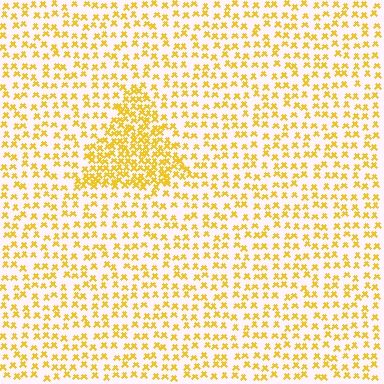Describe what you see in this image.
The image contains small yellow elements arranged at two different densities. A triangle-shaped region is visible where the elements are more densely packed than the surrounding area.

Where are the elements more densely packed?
The elements are more densely packed inside the triangle boundary.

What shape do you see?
I see a triangle.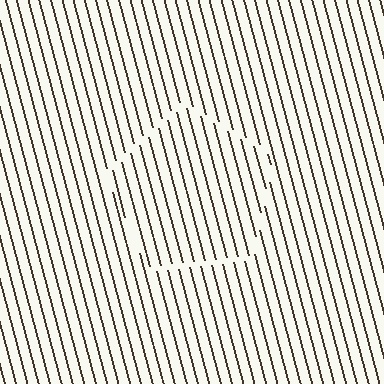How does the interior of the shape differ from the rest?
The interior of the shape contains the same grating, shifted by half a period — the contour is defined by the phase discontinuity where line-ends from the inner and outer gratings abut.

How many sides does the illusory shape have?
5 sides — the line-ends trace a pentagon.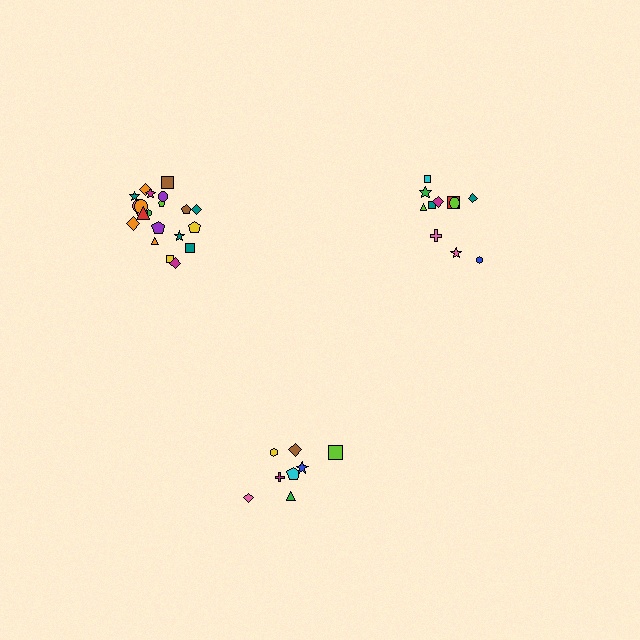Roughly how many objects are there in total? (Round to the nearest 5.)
Roughly 40 objects in total.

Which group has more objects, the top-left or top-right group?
The top-left group.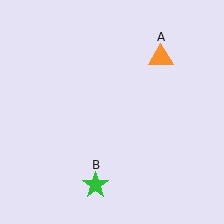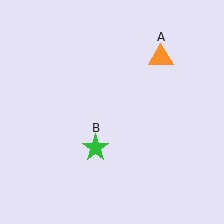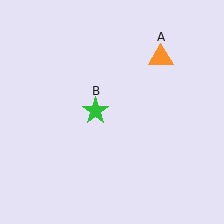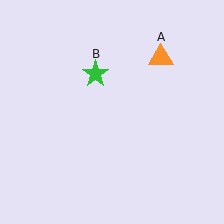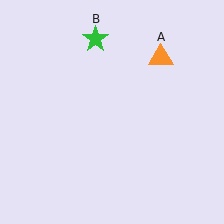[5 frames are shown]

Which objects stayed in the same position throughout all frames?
Orange triangle (object A) remained stationary.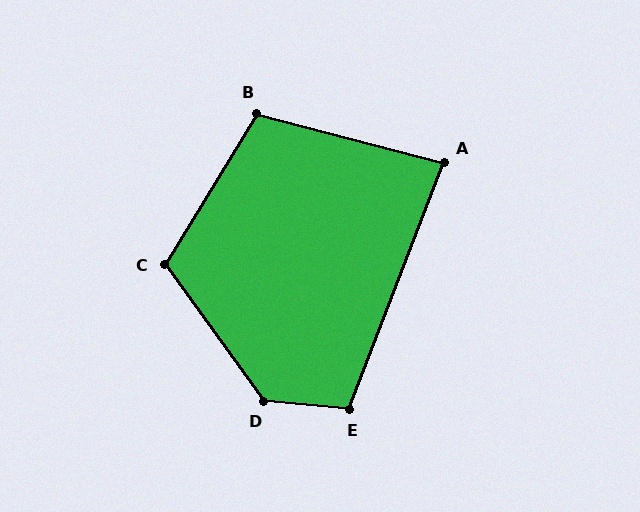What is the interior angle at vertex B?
Approximately 107 degrees (obtuse).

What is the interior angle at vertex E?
Approximately 106 degrees (obtuse).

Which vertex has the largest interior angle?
D, at approximately 131 degrees.